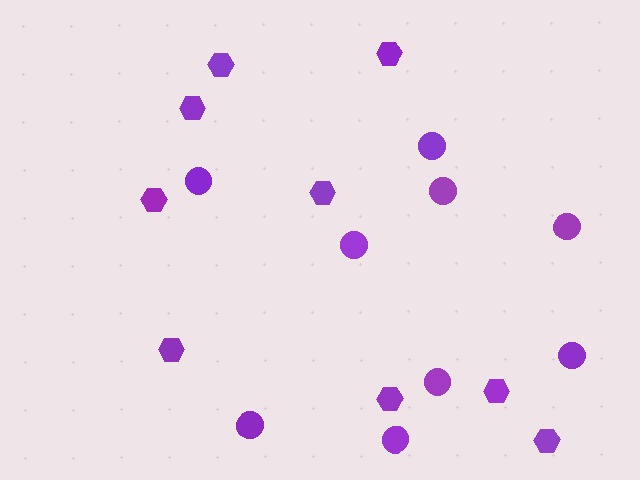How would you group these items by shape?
There are 2 groups: one group of circles (9) and one group of hexagons (9).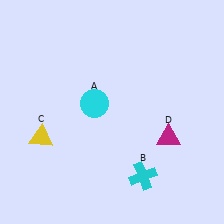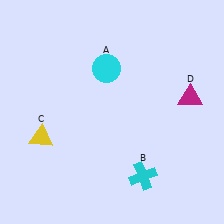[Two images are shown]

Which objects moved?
The objects that moved are: the cyan circle (A), the magenta triangle (D).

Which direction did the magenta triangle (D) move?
The magenta triangle (D) moved up.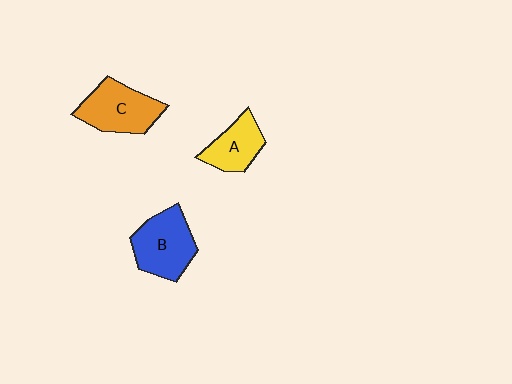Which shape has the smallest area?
Shape A (yellow).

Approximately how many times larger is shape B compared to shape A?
Approximately 1.4 times.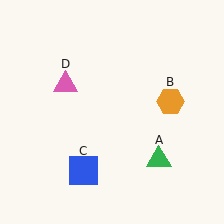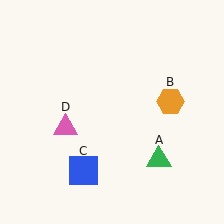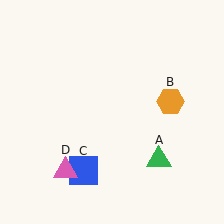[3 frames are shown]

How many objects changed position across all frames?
1 object changed position: pink triangle (object D).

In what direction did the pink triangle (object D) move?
The pink triangle (object D) moved down.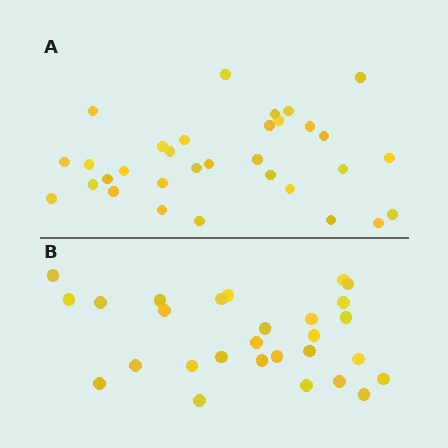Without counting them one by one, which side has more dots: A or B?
Region A (the top region) has more dots.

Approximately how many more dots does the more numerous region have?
Region A has about 4 more dots than region B.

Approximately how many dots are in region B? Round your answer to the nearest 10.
About 30 dots. (The exact count is 28, which rounds to 30.)